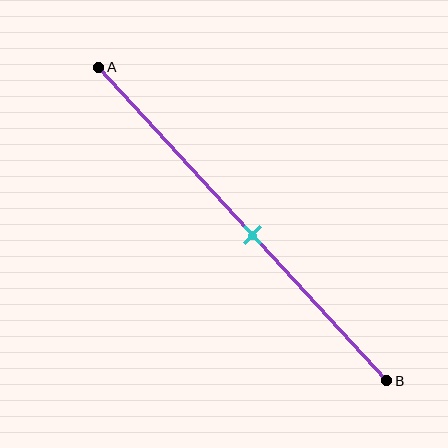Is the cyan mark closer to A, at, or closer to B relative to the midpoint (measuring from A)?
The cyan mark is closer to point B than the midpoint of segment AB.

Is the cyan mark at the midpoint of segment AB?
No, the mark is at about 55% from A, not at the 50% midpoint.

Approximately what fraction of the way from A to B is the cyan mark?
The cyan mark is approximately 55% of the way from A to B.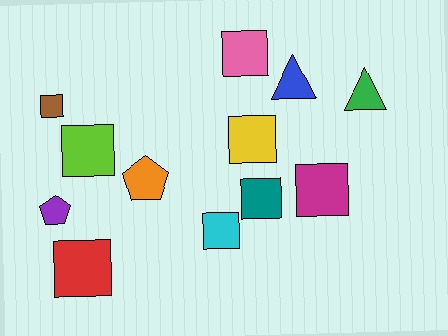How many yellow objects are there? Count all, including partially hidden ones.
There is 1 yellow object.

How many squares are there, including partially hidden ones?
There are 8 squares.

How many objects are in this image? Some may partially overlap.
There are 12 objects.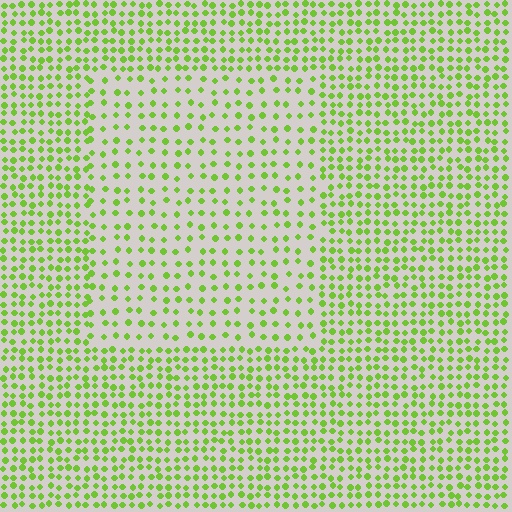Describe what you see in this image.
The image contains small lime elements arranged at two different densities. A rectangle-shaped region is visible where the elements are less densely packed than the surrounding area.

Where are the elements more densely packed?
The elements are more densely packed outside the rectangle boundary.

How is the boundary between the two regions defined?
The boundary is defined by a change in element density (approximately 1.8x ratio). All elements are the same color, size, and shape.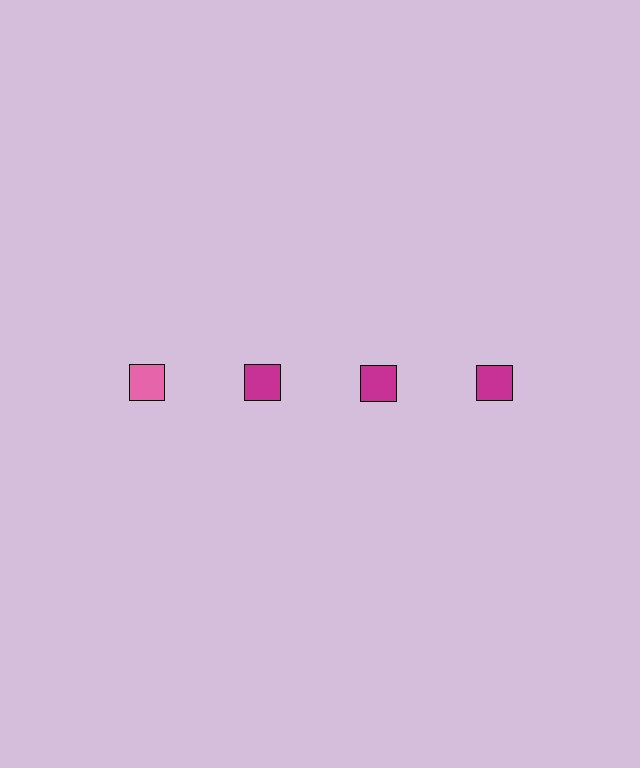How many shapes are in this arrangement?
There are 4 shapes arranged in a grid pattern.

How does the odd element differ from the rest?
It has a different color: pink instead of magenta.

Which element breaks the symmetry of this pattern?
The pink square in the top row, leftmost column breaks the symmetry. All other shapes are magenta squares.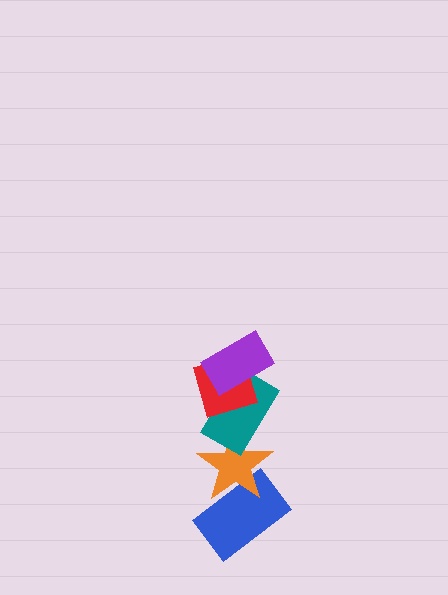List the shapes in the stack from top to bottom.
From top to bottom: the purple rectangle, the red diamond, the teal rectangle, the orange star, the blue rectangle.